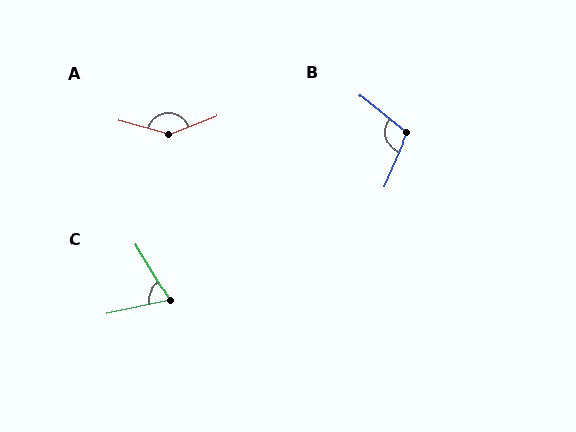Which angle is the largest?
A, at approximately 143 degrees.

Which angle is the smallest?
C, at approximately 70 degrees.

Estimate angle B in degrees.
Approximately 105 degrees.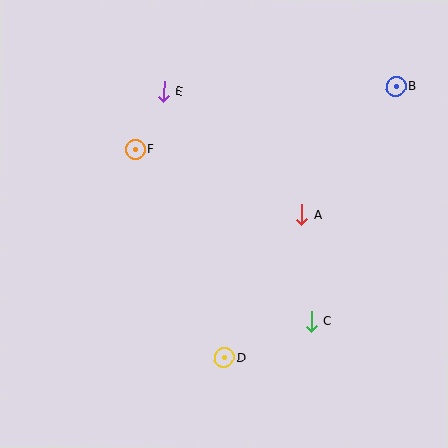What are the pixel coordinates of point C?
Point C is at (311, 321).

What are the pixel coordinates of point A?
Point A is at (302, 215).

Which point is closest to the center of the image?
Point A at (302, 215) is closest to the center.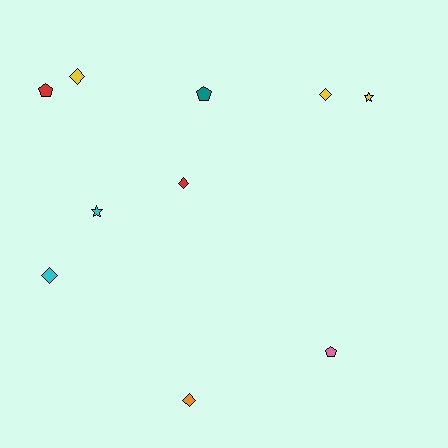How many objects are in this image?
There are 10 objects.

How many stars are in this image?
There are 2 stars.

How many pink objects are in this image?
There is 1 pink object.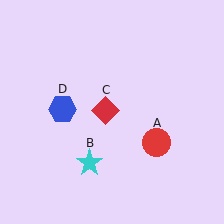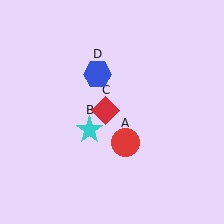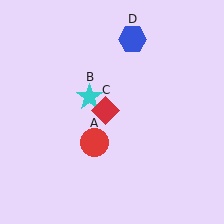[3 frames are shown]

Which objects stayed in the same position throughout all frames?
Red diamond (object C) remained stationary.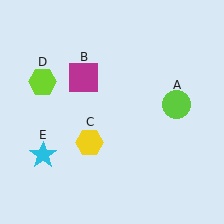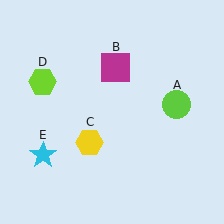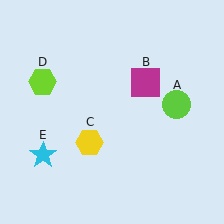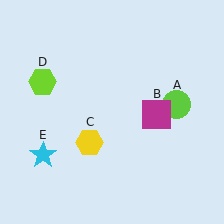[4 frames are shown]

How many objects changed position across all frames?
1 object changed position: magenta square (object B).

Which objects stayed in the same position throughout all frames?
Lime circle (object A) and yellow hexagon (object C) and lime hexagon (object D) and cyan star (object E) remained stationary.